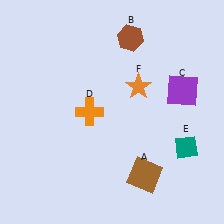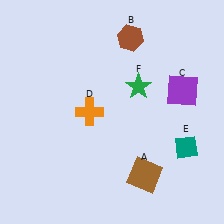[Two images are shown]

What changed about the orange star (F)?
In Image 1, F is orange. In Image 2, it changed to green.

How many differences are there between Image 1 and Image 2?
There is 1 difference between the two images.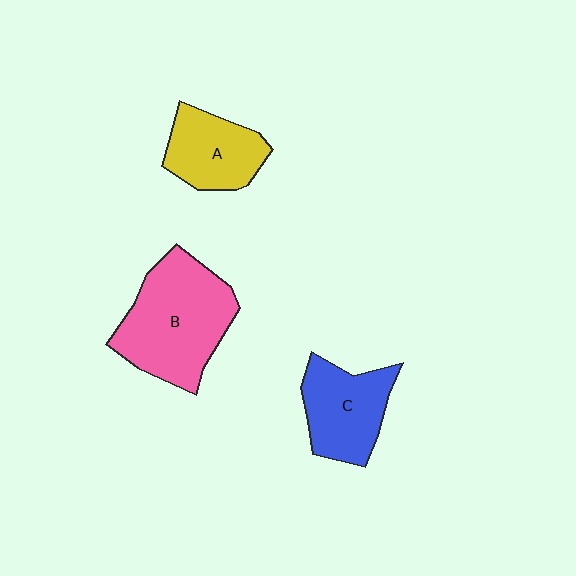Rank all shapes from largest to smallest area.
From largest to smallest: B (pink), C (blue), A (yellow).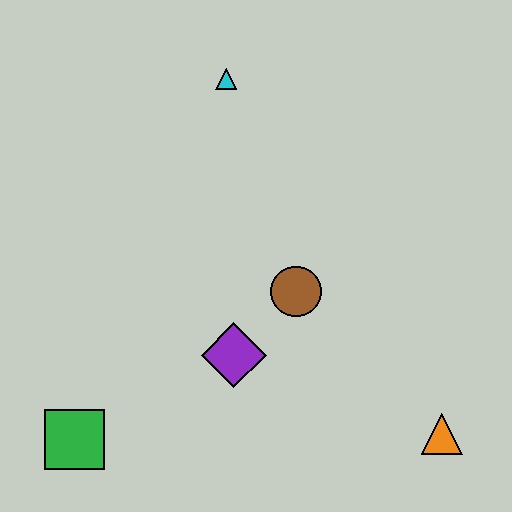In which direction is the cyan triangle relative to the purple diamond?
The cyan triangle is above the purple diamond.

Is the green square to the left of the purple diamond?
Yes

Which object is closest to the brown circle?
The purple diamond is closest to the brown circle.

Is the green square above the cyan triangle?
No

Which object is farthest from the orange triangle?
The cyan triangle is farthest from the orange triangle.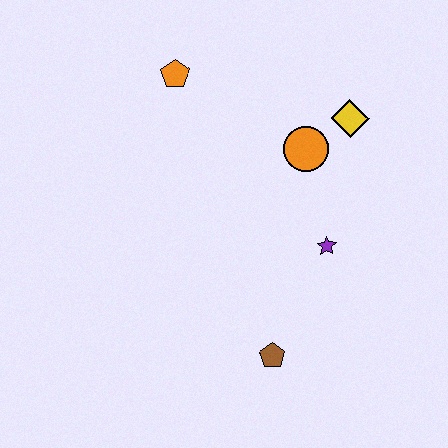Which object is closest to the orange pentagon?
The orange circle is closest to the orange pentagon.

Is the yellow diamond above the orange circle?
Yes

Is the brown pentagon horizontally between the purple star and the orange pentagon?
Yes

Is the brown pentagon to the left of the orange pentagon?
No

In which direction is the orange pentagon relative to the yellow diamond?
The orange pentagon is to the left of the yellow diamond.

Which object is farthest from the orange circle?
The brown pentagon is farthest from the orange circle.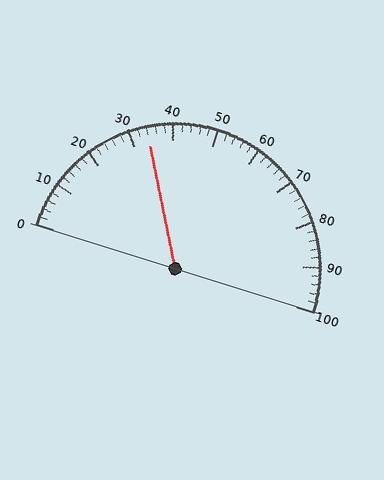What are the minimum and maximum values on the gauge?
The gauge ranges from 0 to 100.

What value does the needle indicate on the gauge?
The needle indicates approximately 34.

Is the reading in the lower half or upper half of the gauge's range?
The reading is in the lower half of the range (0 to 100).